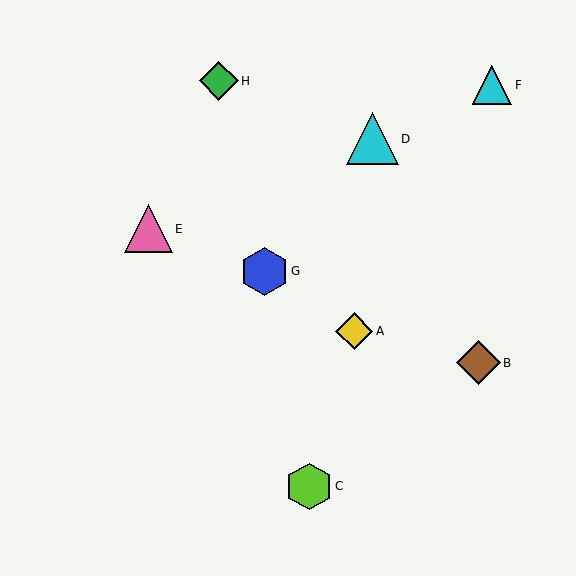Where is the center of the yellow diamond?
The center of the yellow diamond is at (354, 331).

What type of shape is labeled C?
Shape C is a lime hexagon.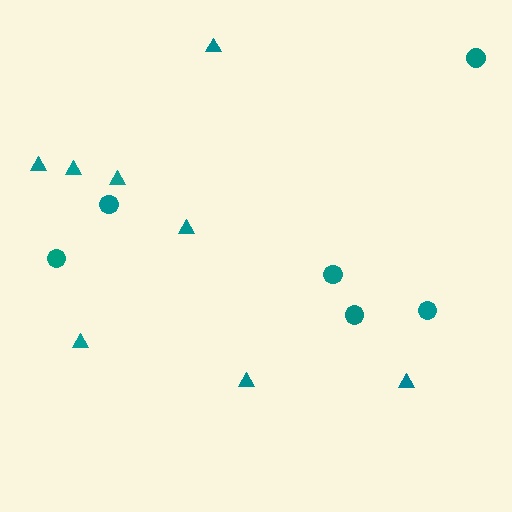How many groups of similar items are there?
There are 2 groups: one group of circles (6) and one group of triangles (8).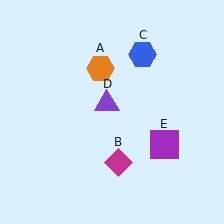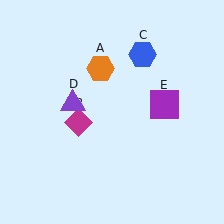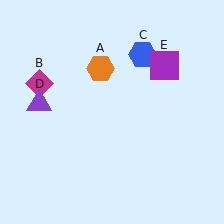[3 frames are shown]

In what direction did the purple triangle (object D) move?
The purple triangle (object D) moved left.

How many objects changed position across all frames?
3 objects changed position: magenta diamond (object B), purple triangle (object D), purple square (object E).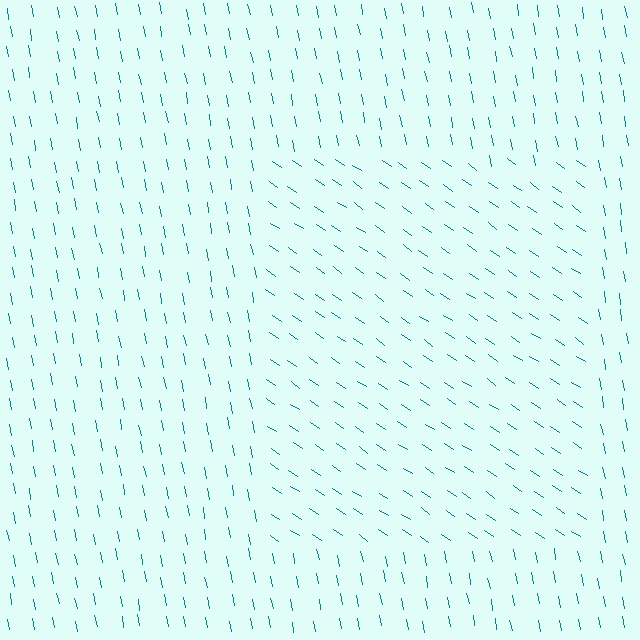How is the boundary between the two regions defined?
The boundary is defined purely by a change in line orientation (approximately 45 degrees difference). All lines are the same color and thickness.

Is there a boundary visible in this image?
Yes, there is a texture boundary formed by a change in line orientation.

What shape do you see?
I see a rectangle.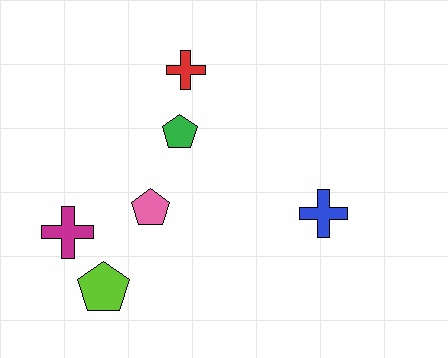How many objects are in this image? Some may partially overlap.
There are 6 objects.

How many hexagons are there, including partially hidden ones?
There are no hexagons.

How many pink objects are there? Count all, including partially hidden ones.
There is 1 pink object.